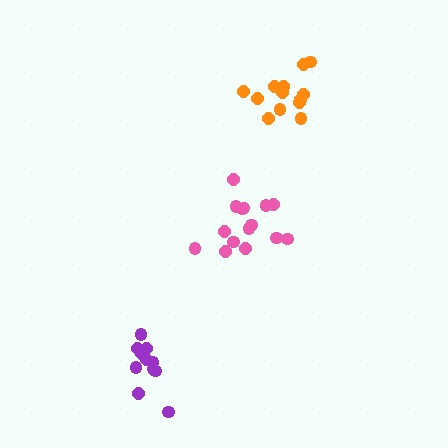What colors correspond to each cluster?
The clusters are colored: pink, purple, orange.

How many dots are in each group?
Group 1: 15 dots, Group 2: 12 dots, Group 3: 13 dots (40 total).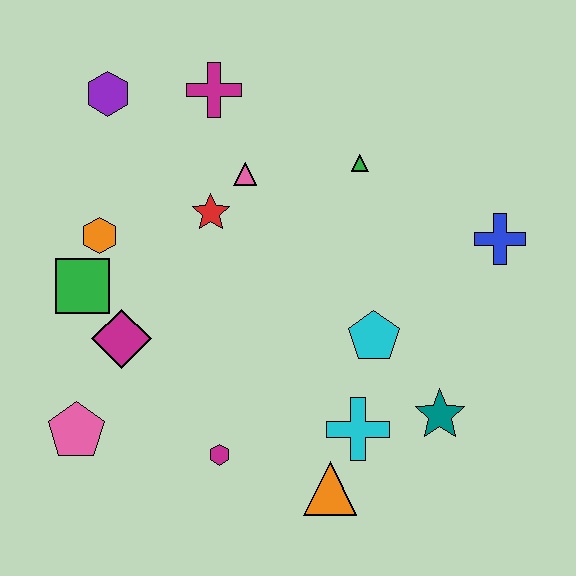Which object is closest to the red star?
The pink triangle is closest to the red star.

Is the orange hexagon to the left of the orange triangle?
Yes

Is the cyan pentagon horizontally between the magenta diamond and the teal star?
Yes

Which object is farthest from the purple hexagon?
The teal star is farthest from the purple hexagon.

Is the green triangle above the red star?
Yes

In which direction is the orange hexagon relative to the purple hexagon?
The orange hexagon is below the purple hexagon.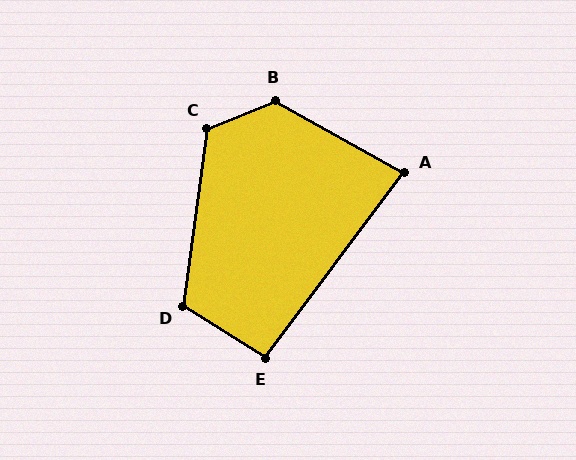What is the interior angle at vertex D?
Approximately 114 degrees (obtuse).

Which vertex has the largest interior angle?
B, at approximately 129 degrees.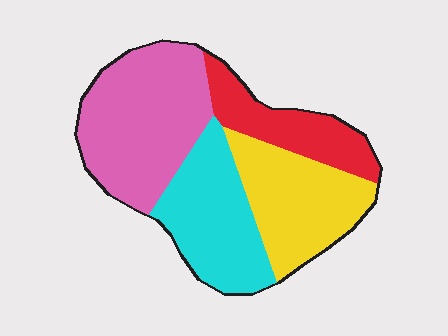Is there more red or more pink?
Pink.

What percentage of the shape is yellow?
Yellow covers roughly 25% of the shape.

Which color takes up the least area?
Red, at roughly 15%.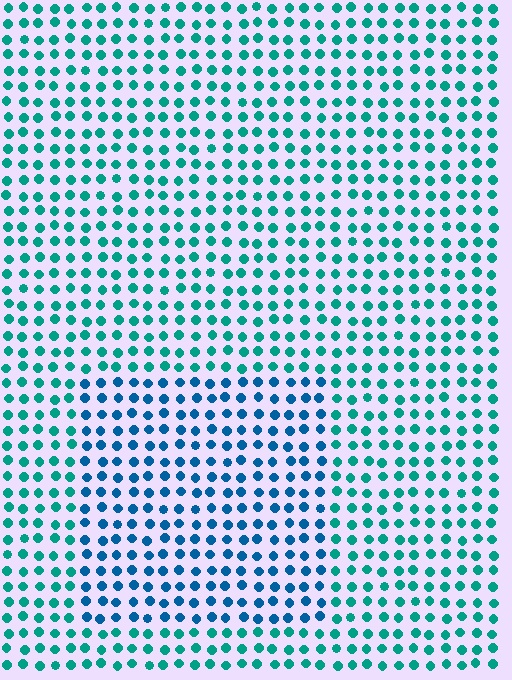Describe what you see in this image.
The image is filled with small teal elements in a uniform arrangement. A rectangle-shaped region is visible where the elements are tinted to a slightly different hue, forming a subtle color boundary.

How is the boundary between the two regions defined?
The boundary is defined purely by a slight shift in hue (about 34 degrees). Spacing, size, and orientation are identical on both sides.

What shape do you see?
I see a rectangle.